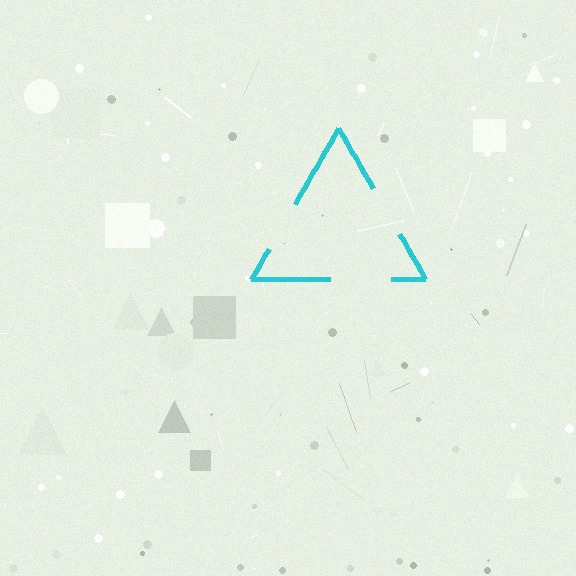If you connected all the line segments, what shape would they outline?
They would outline a triangle.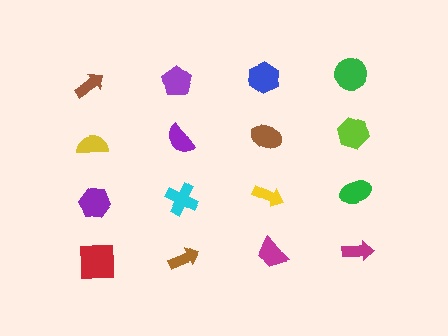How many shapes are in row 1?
4 shapes.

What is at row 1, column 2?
A purple pentagon.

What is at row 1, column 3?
A blue hexagon.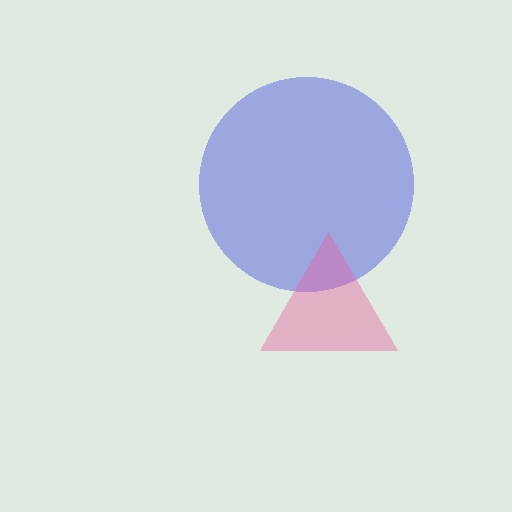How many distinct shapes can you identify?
There are 2 distinct shapes: a blue circle, a pink triangle.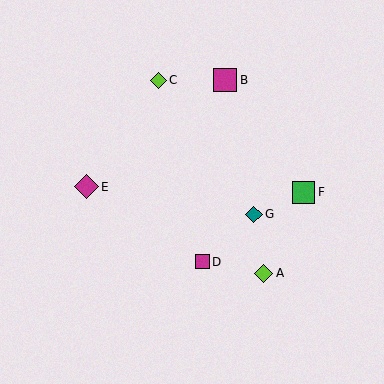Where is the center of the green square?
The center of the green square is at (304, 192).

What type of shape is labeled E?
Shape E is a magenta diamond.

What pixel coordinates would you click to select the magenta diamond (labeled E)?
Click at (86, 187) to select the magenta diamond E.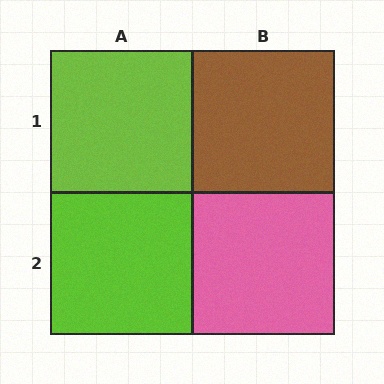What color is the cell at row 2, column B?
Pink.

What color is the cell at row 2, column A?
Lime.